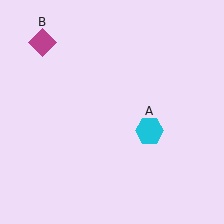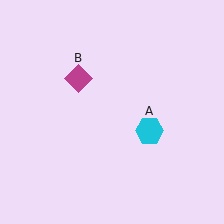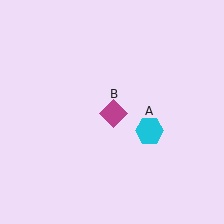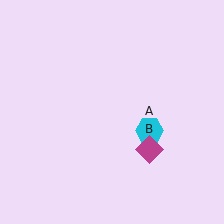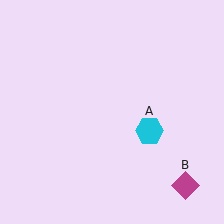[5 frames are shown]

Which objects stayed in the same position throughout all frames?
Cyan hexagon (object A) remained stationary.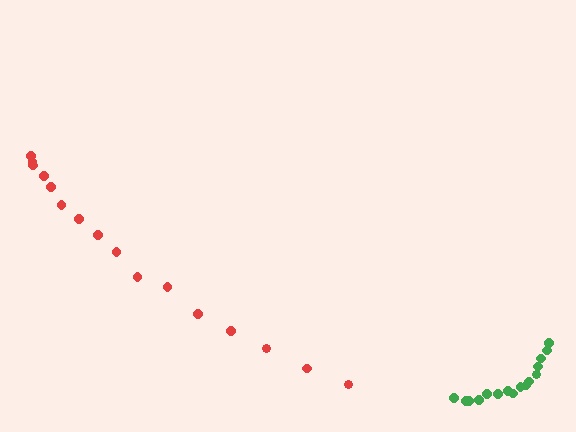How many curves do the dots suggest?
There are 2 distinct paths.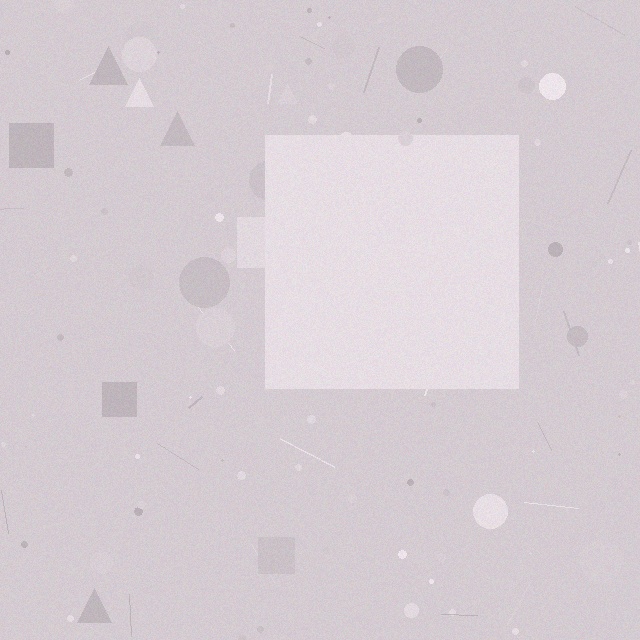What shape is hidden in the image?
A square is hidden in the image.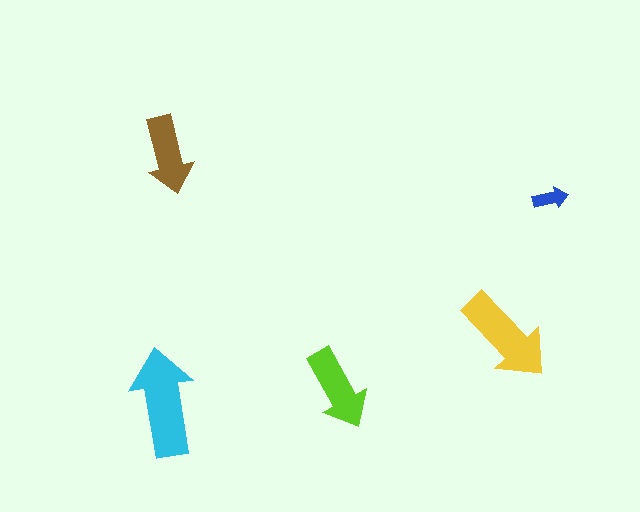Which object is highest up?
The brown arrow is topmost.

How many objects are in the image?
There are 5 objects in the image.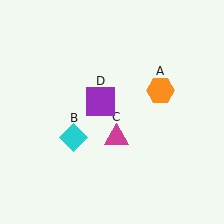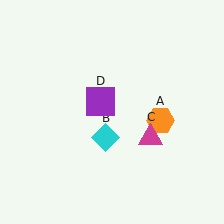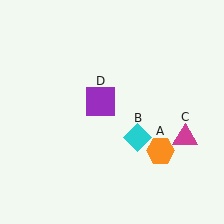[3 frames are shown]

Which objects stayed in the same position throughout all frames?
Purple square (object D) remained stationary.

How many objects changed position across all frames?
3 objects changed position: orange hexagon (object A), cyan diamond (object B), magenta triangle (object C).